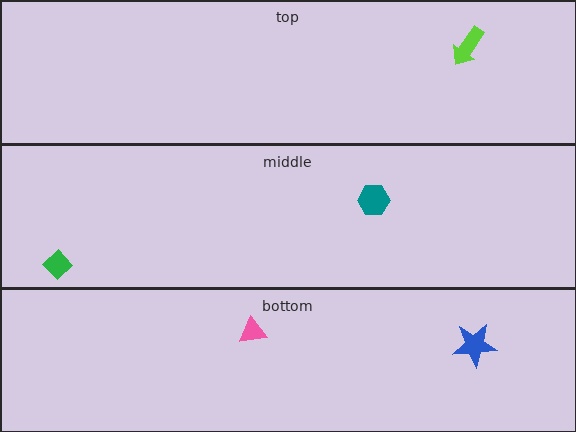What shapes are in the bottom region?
The blue star, the pink triangle.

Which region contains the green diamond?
The middle region.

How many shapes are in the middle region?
2.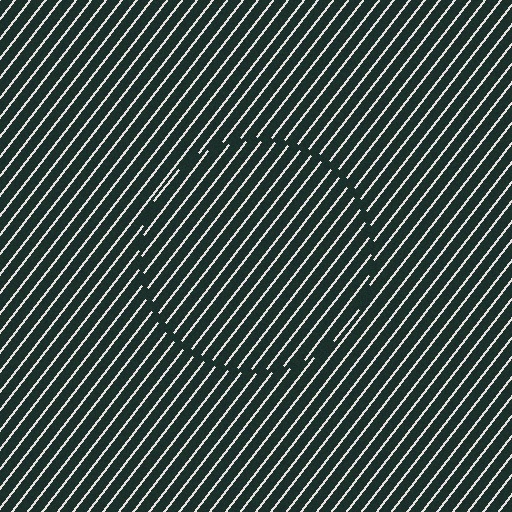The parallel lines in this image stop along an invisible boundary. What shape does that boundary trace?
An illusory circle. The interior of the shape contains the same grating, shifted by half a period — the contour is defined by the phase discontinuity where line-ends from the inner and outer gratings abut.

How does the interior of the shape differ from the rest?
The interior of the shape contains the same grating, shifted by half a period — the contour is defined by the phase discontinuity where line-ends from the inner and outer gratings abut.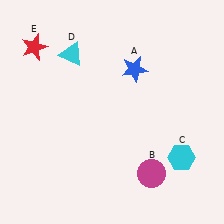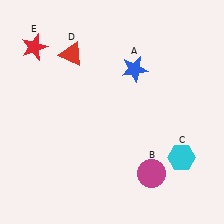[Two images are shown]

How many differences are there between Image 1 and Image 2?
There is 1 difference between the two images.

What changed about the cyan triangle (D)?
In Image 1, D is cyan. In Image 2, it changed to red.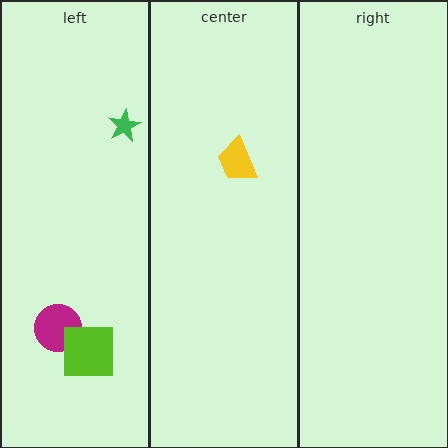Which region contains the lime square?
The left region.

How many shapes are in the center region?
1.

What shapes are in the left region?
The magenta circle, the lime square, the green star.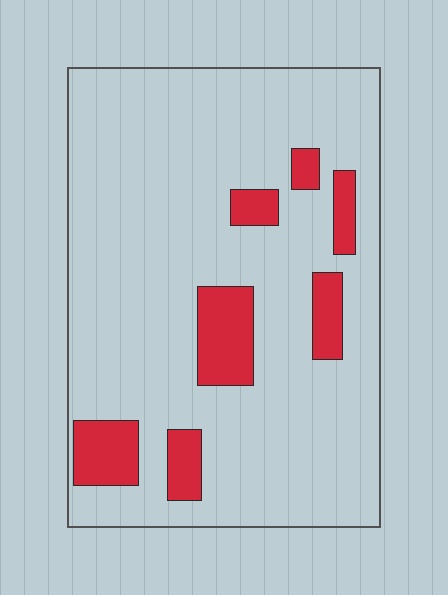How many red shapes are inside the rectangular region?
7.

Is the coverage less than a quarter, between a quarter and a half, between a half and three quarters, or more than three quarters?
Less than a quarter.